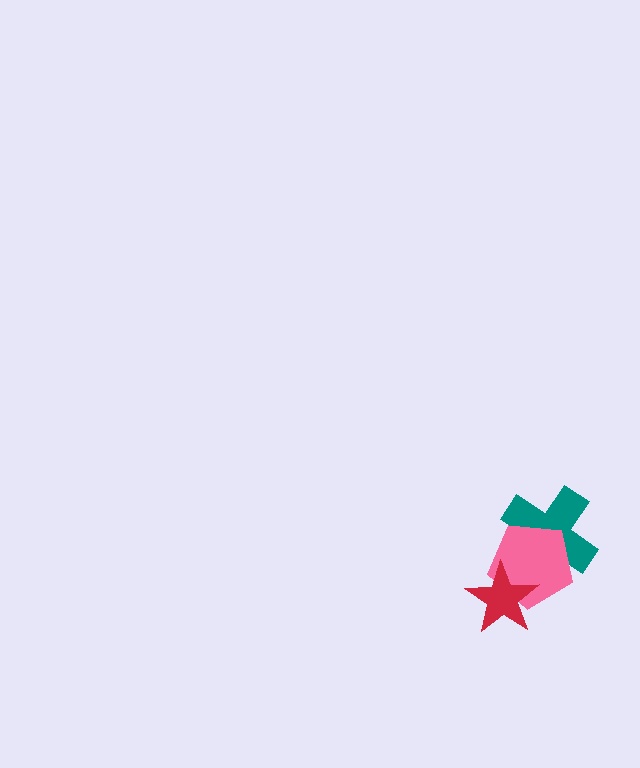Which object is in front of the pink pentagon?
The red star is in front of the pink pentagon.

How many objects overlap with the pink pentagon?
2 objects overlap with the pink pentagon.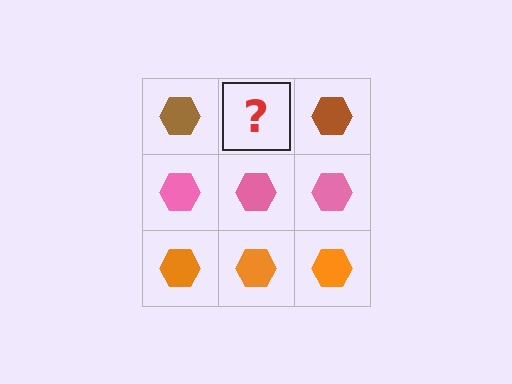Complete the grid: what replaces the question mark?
The question mark should be replaced with a brown hexagon.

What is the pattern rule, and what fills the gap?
The rule is that each row has a consistent color. The gap should be filled with a brown hexagon.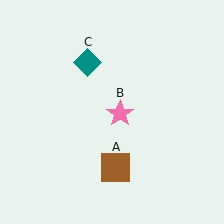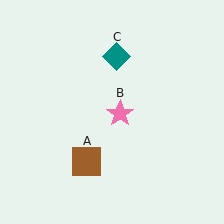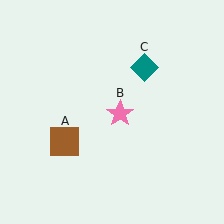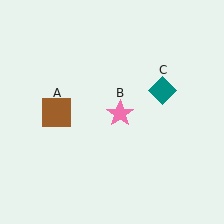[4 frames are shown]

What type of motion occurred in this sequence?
The brown square (object A), teal diamond (object C) rotated clockwise around the center of the scene.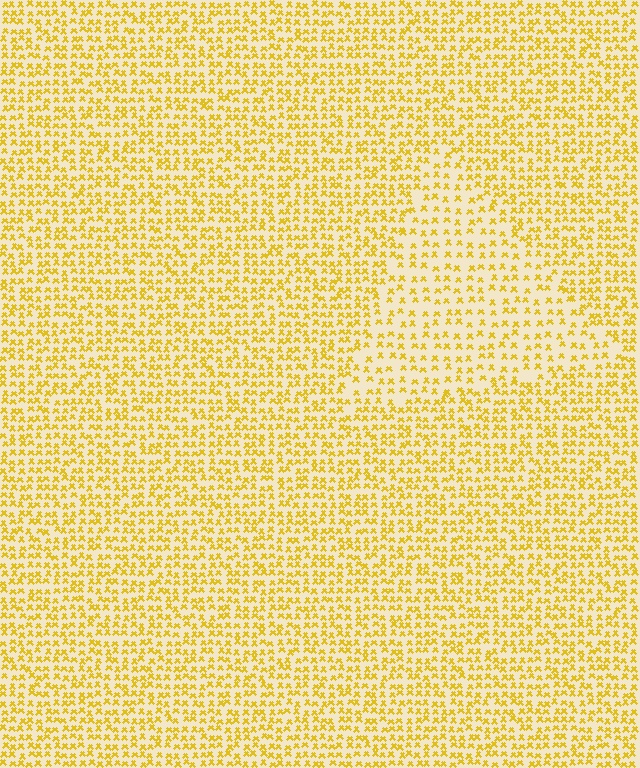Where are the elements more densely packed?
The elements are more densely packed outside the triangle boundary.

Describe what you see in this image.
The image contains small yellow elements arranged at two different densities. A triangle-shaped region is visible where the elements are less densely packed than the surrounding area.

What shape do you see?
I see a triangle.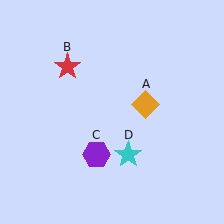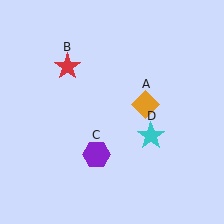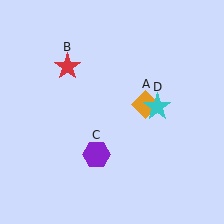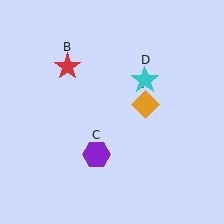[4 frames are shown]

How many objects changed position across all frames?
1 object changed position: cyan star (object D).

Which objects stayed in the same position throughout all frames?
Orange diamond (object A) and red star (object B) and purple hexagon (object C) remained stationary.